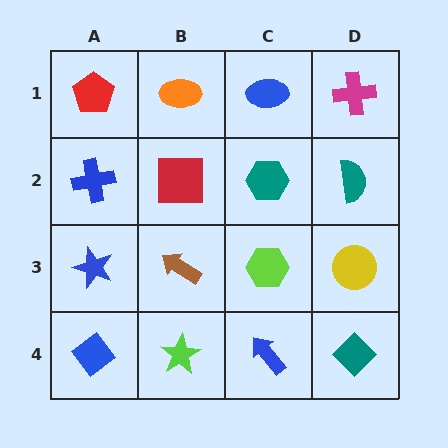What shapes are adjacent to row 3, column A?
A blue cross (row 2, column A), a blue diamond (row 4, column A), a brown arrow (row 3, column B).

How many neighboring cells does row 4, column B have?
3.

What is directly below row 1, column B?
A red square.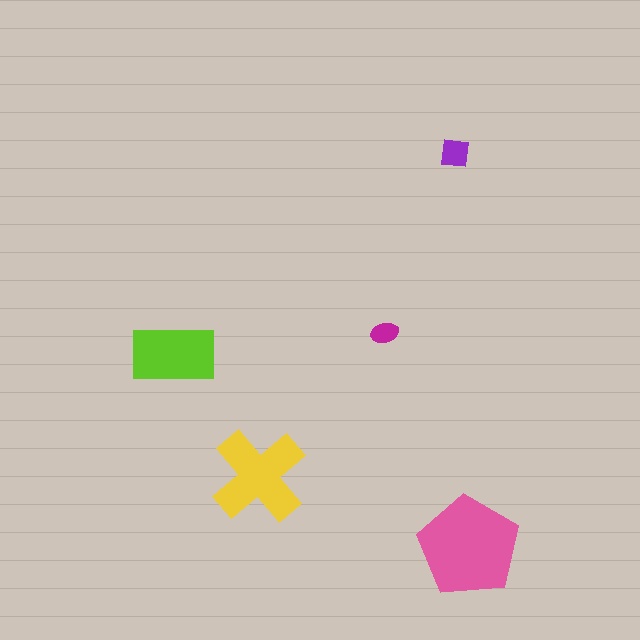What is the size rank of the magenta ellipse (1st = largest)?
5th.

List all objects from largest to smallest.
The pink pentagon, the yellow cross, the lime rectangle, the purple square, the magenta ellipse.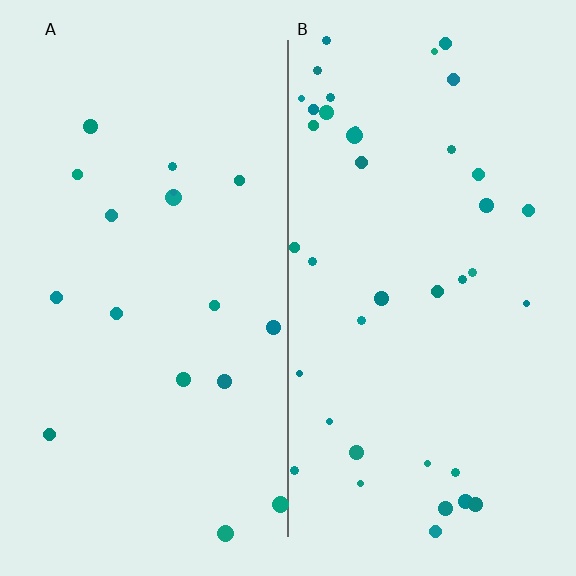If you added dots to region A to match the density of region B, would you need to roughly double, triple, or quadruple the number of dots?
Approximately double.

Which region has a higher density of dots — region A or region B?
B (the right).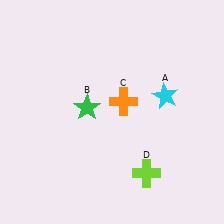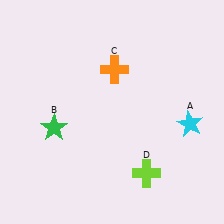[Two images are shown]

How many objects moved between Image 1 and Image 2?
3 objects moved between the two images.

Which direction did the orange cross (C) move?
The orange cross (C) moved up.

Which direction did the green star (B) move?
The green star (B) moved left.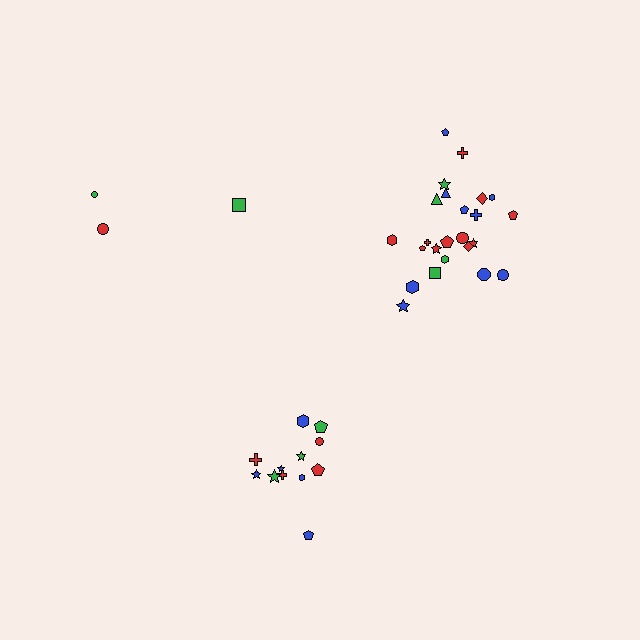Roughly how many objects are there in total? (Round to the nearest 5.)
Roughly 40 objects in total.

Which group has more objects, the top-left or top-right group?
The top-right group.